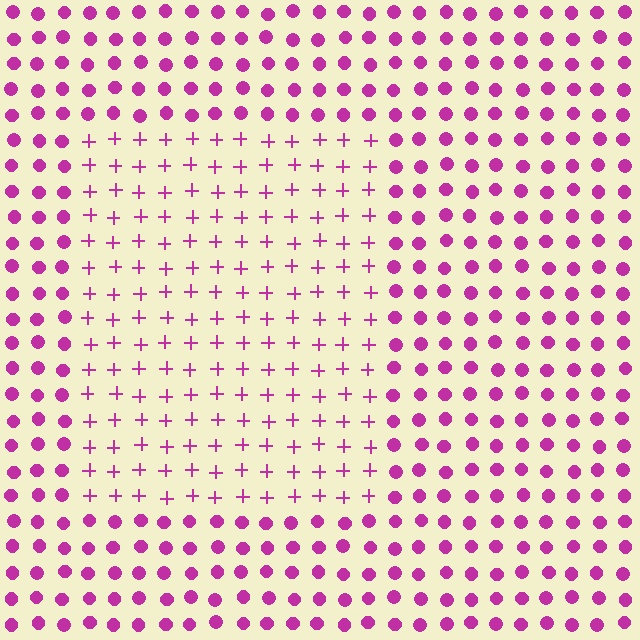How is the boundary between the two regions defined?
The boundary is defined by a change in element shape: plus signs inside vs. circles outside. All elements share the same color and spacing.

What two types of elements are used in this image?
The image uses plus signs inside the rectangle region and circles outside it.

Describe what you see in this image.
The image is filled with small magenta elements arranged in a uniform grid. A rectangle-shaped region contains plus signs, while the surrounding area contains circles. The boundary is defined purely by the change in element shape.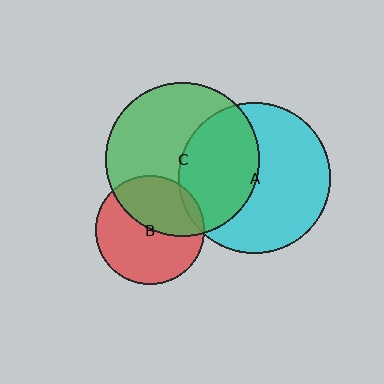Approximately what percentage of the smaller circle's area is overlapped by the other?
Approximately 5%.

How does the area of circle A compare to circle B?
Approximately 1.9 times.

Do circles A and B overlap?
Yes.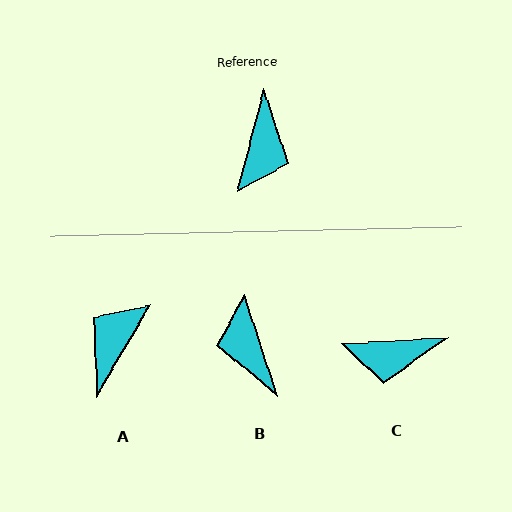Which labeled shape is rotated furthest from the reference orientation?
A, about 164 degrees away.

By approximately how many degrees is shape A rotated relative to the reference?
Approximately 164 degrees counter-clockwise.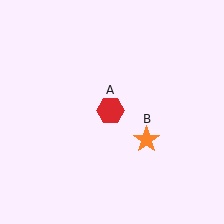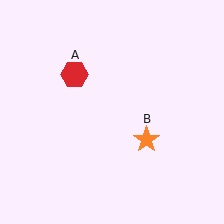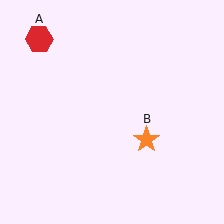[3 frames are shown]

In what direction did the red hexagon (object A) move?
The red hexagon (object A) moved up and to the left.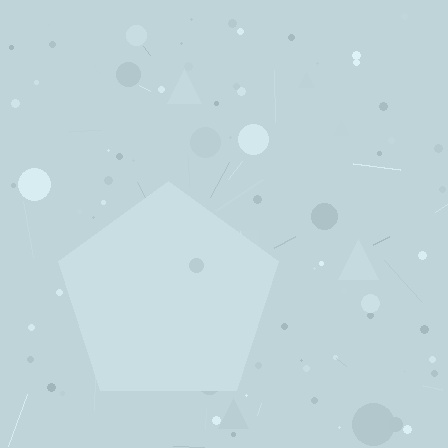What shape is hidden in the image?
A pentagon is hidden in the image.